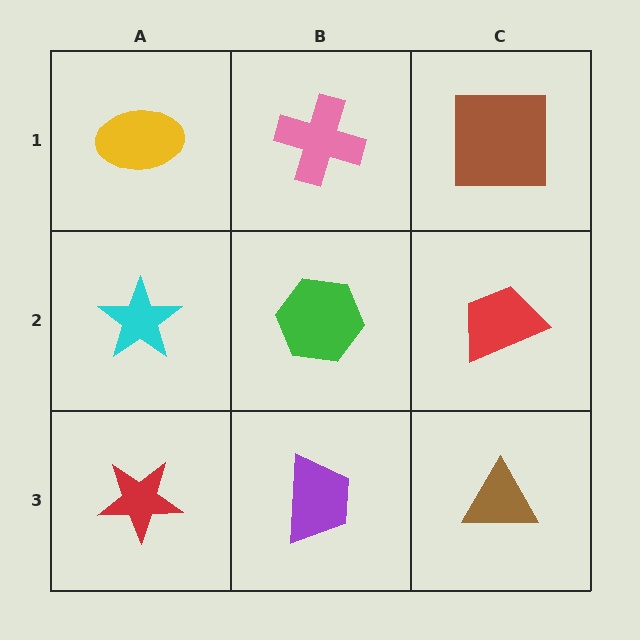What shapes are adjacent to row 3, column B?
A green hexagon (row 2, column B), a red star (row 3, column A), a brown triangle (row 3, column C).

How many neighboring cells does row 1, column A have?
2.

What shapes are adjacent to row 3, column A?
A cyan star (row 2, column A), a purple trapezoid (row 3, column B).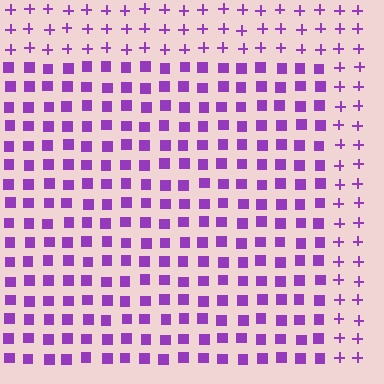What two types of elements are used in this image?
The image uses squares inside the rectangle region and plus signs outside it.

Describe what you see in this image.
The image is filled with small purple elements arranged in a uniform grid. A rectangle-shaped region contains squares, while the surrounding area contains plus signs. The boundary is defined purely by the change in element shape.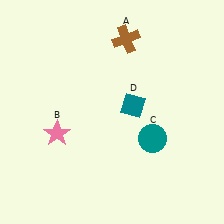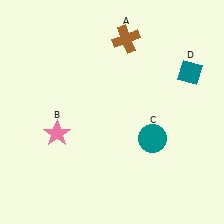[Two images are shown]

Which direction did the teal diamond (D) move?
The teal diamond (D) moved right.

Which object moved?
The teal diamond (D) moved right.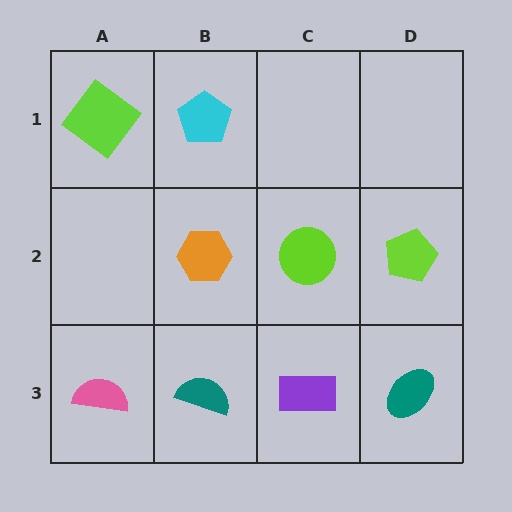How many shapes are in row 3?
4 shapes.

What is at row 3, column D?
A teal ellipse.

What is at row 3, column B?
A teal semicircle.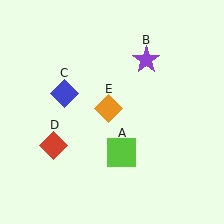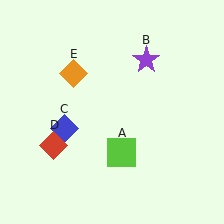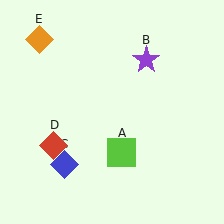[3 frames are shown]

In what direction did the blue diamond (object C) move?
The blue diamond (object C) moved down.